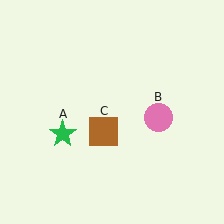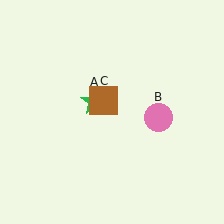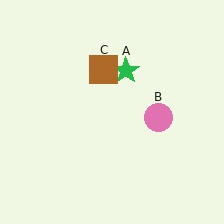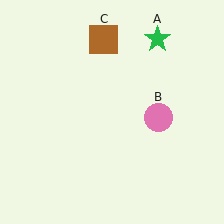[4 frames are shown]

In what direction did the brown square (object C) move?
The brown square (object C) moved up.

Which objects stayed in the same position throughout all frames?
Pink circle (object B) remained stationary.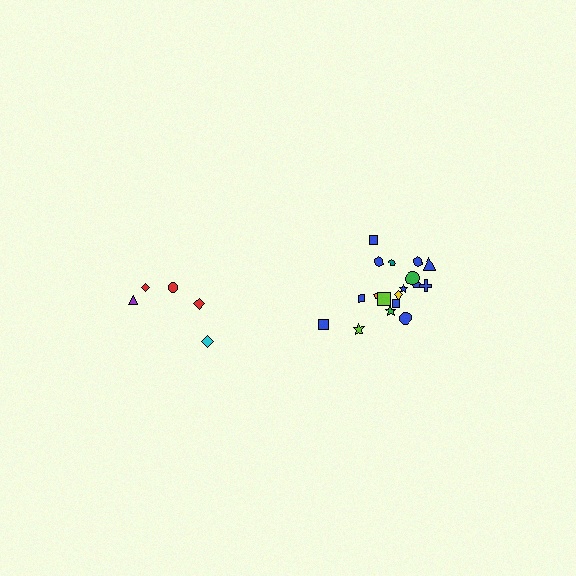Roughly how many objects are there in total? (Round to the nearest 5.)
Roughly 25 objects in total.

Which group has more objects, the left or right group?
The right group.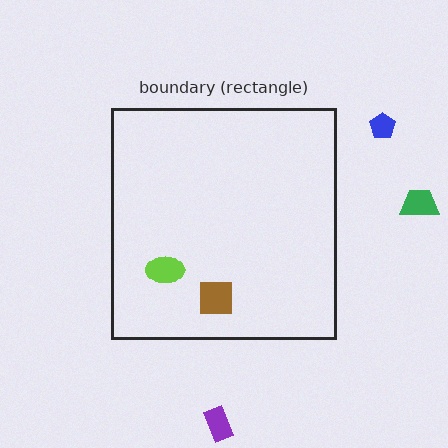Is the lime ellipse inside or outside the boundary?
Inside.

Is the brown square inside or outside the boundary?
Inside.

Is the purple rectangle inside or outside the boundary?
Outside.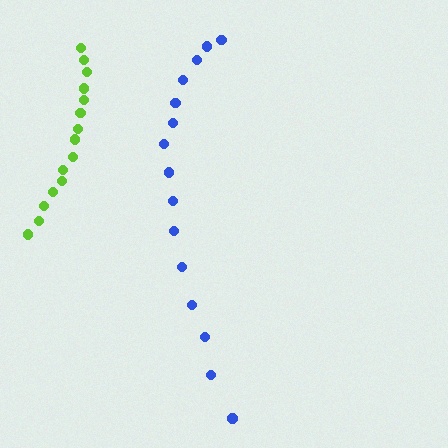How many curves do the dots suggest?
There are 2 distinct paths.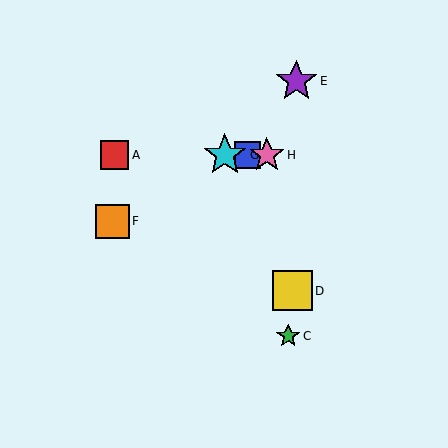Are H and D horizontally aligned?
No, H is at y≈155 and D is at y≈291.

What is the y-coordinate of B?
Object B is at y≈155.